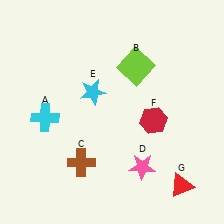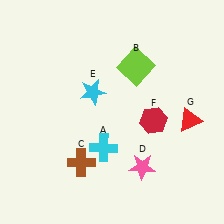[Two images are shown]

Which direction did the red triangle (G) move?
The red triangle (G) moved up.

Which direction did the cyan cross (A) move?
The cyan cross (A) moved right.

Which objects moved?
The objects that moved are: the cyan cross (A), the red triangle (G).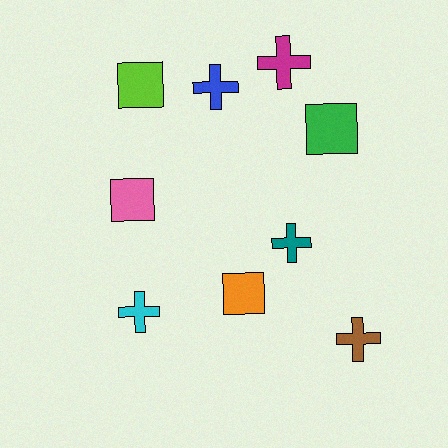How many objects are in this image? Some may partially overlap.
There are 9 objects.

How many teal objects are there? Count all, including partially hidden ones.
There is 1 teal object.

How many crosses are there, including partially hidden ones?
There are 5 crosses.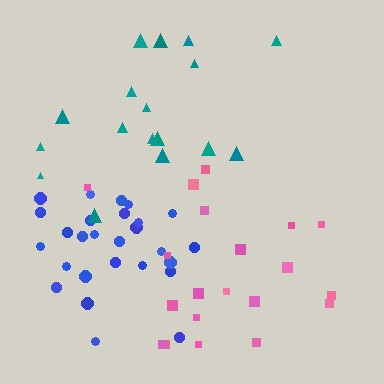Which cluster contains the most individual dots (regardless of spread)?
Blue (27).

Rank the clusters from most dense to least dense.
blue, teal, pink.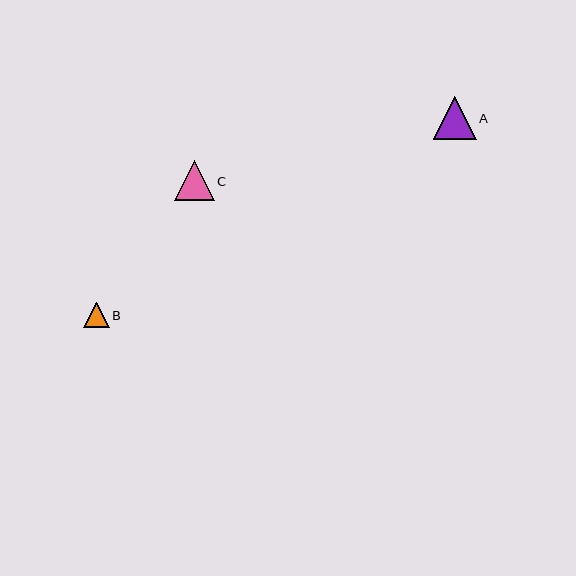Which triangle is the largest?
Triangle A is the largest with a size of approximately 43 pixels.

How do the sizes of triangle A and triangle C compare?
Triangle A and triangle C are approximately the same size.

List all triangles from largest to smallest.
From largest to smallest: A, C, B.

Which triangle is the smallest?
Triangle B is the smallest with a size of approximately 26 pixels.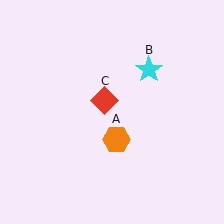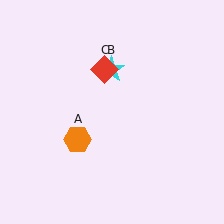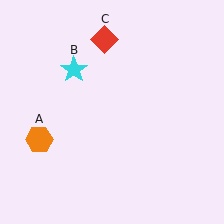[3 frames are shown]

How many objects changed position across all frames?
3 objects changed position: orange hexagon (object A), cyan star (object B), red diamond (object C).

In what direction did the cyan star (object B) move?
The cyan star (object B) moved left.